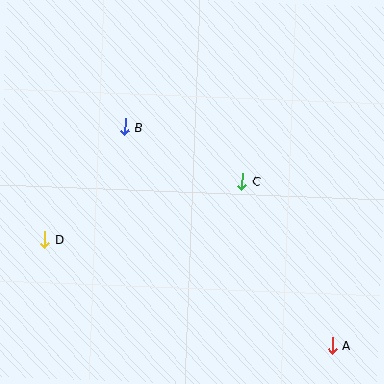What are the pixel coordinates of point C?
Point C is at (242, 181).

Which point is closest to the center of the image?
Point C at (242, 181) is closest to the center.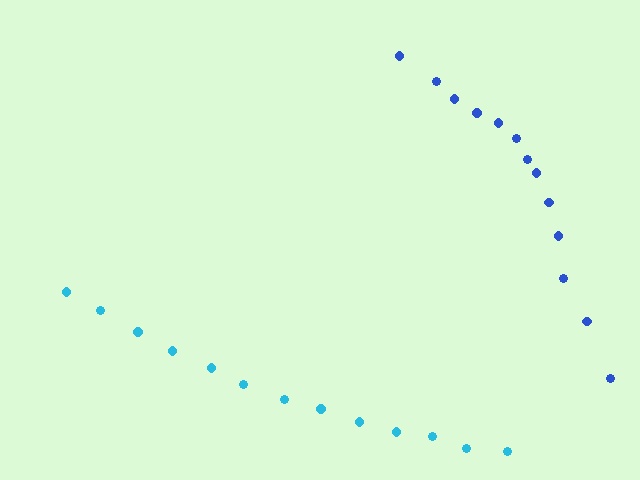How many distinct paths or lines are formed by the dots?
There are 2 distinct paths.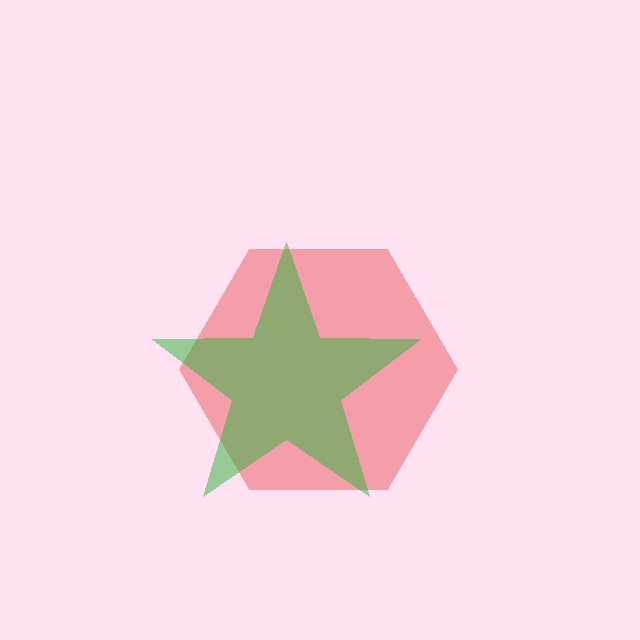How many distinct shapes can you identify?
There are 2 distinct shapes: a red hexagon, a green star.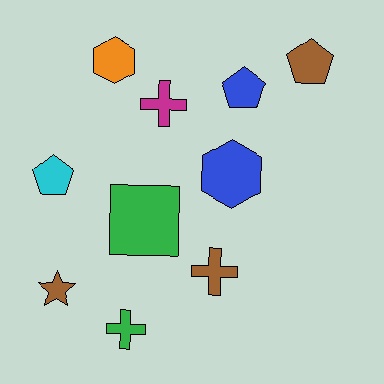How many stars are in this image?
There is 1 star.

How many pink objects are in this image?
There are no pink objects.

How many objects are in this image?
There are 10 objects.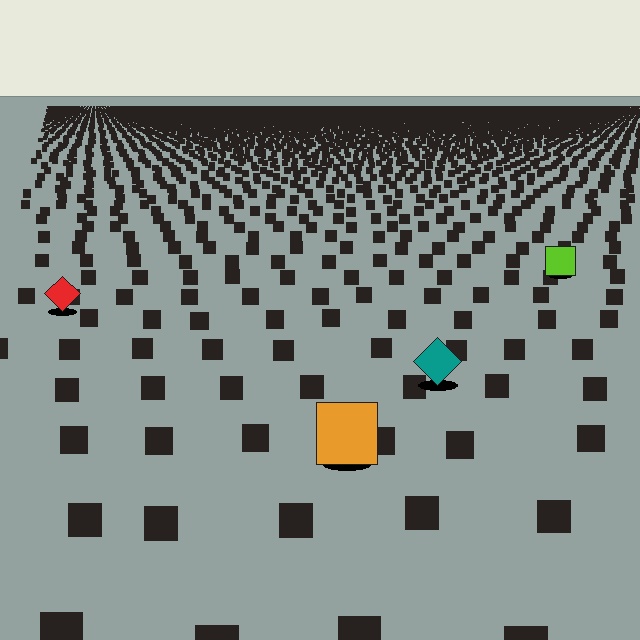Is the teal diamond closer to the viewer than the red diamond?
Yes. The teal diamond is closer — you can tell from the texture gradient: the ground texture is coarser near it.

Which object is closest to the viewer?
The orange square is closest. The texture marks near it are larger and more spread out.